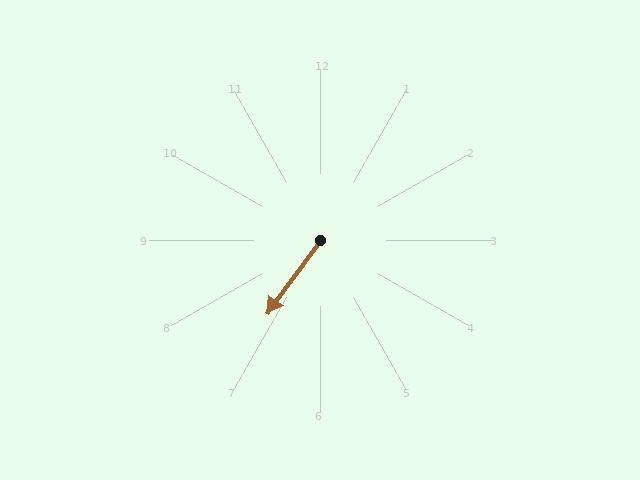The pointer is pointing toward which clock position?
Roughly 7 o'clock.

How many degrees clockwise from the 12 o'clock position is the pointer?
Approximately 216 degrees.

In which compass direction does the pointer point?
Southwest.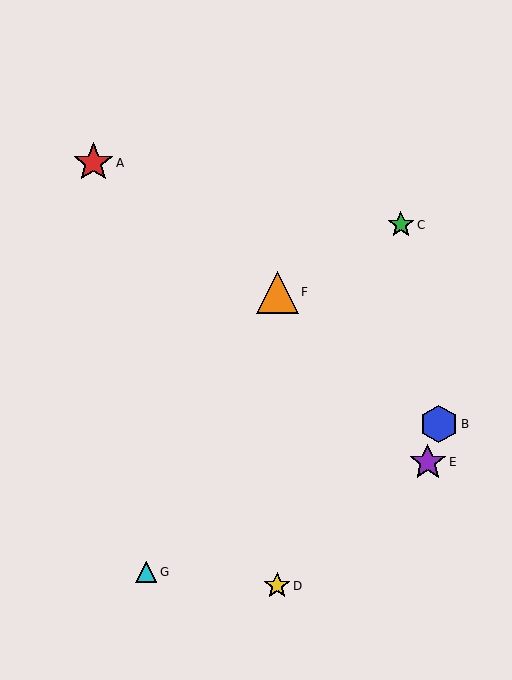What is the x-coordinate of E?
Object E is at x≈428.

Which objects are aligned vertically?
Objects D, F are aligned vertically.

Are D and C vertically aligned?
No, D is at x≈277 and C is at x≈401.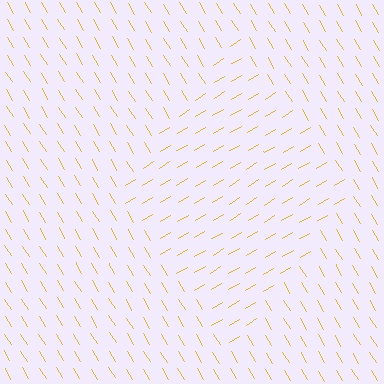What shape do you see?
I see a diamond.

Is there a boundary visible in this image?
Yes, there is a texture boundary formed by a change in line orientation.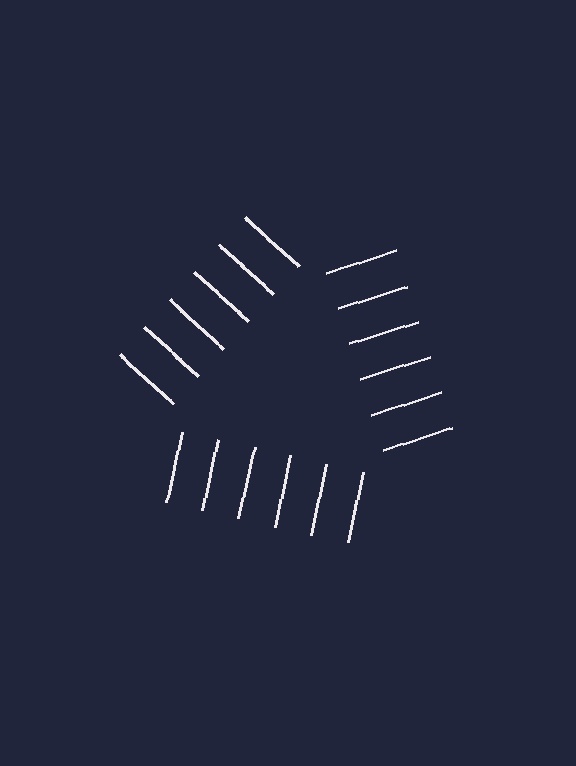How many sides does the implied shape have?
3 sides — the line-ends trace a triangle.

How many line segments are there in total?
18 — 6 along each of the 3 edges.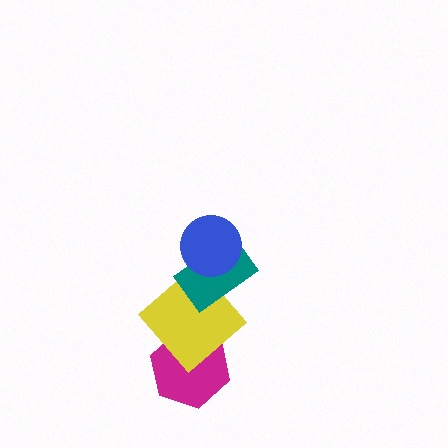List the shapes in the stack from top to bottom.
From top to bottom: the blue circle, the teal rectangle, the yellow diamond, the magenta hexagon.